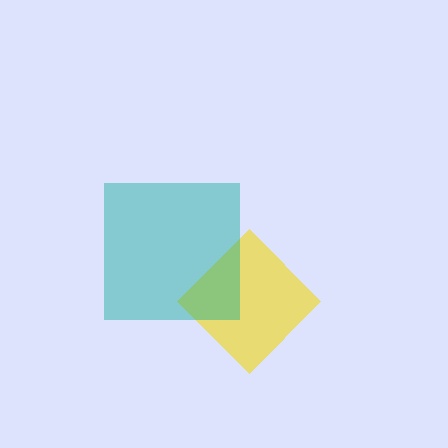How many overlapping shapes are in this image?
There are 2 overlapping shapes in the image.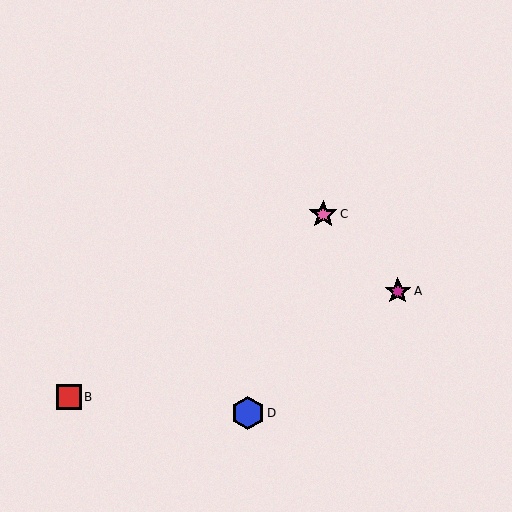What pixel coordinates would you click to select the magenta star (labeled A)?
Click at (398, 291) to select the magenta star A.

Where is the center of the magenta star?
The center of the magenta star is at (398, 291).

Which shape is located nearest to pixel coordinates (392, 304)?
The magenta star (labeled A) at (398, 291) is nearest to that location.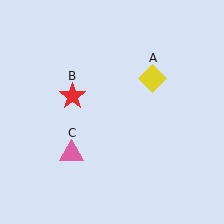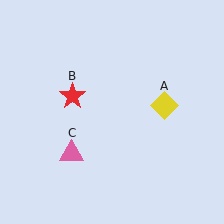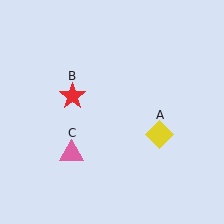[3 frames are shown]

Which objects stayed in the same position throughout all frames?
Red star (object B) and pink triangle (object C) remained stationary.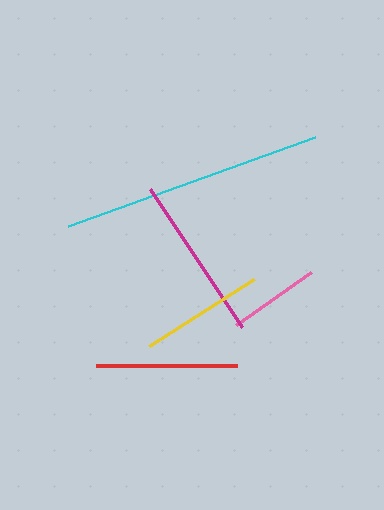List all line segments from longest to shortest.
From longest to shortest: cyan, magenta, red, yellow, pink.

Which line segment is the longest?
The cyan line is the longest at approximately 262 pixels.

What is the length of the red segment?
The red segment is approximately 141 pixels long.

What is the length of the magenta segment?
The magenta segment is approximately 166 pixels long.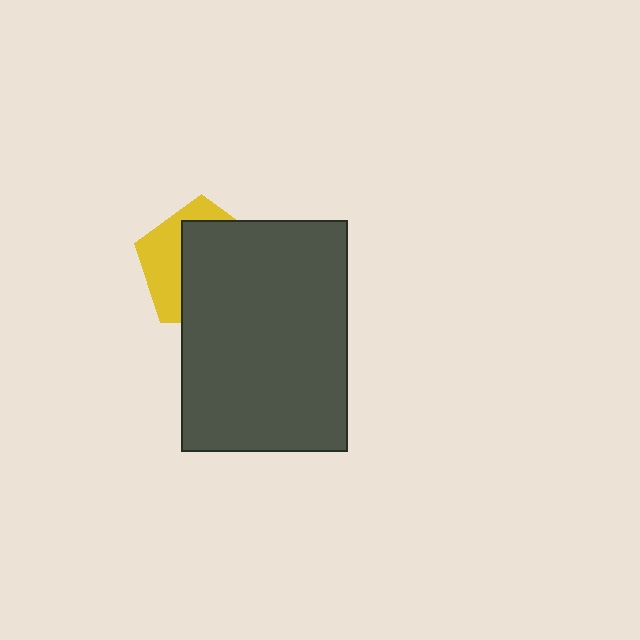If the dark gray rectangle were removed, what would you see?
You would see the complete yellow pentagon.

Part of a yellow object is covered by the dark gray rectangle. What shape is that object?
It is a pentagon.